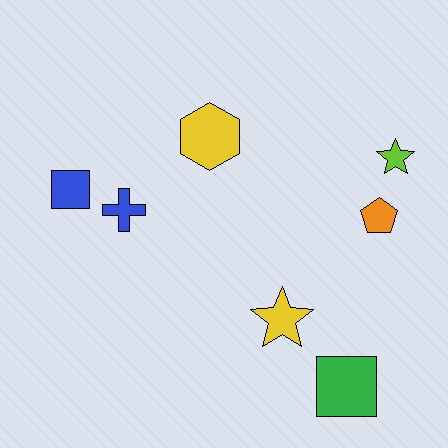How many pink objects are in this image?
There are no pink objects.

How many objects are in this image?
There are 7 objects.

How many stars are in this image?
There are 2 stars.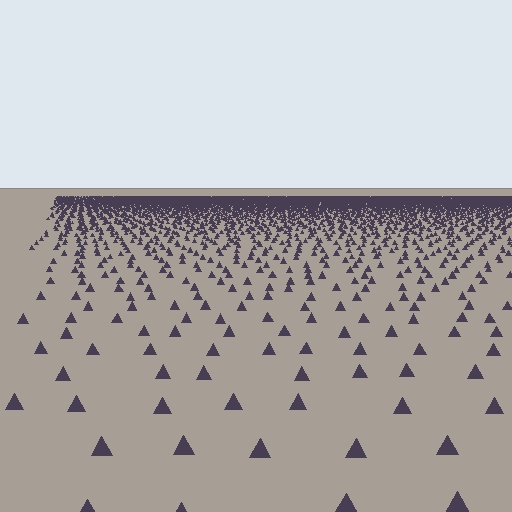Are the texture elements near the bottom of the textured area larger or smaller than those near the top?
Larger. Near the bottom, elements are closer to the viewer and appear at a bigger on-screen size.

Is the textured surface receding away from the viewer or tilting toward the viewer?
The surface is receding away from the viewer. Texture elements get smaller and denser toward the top.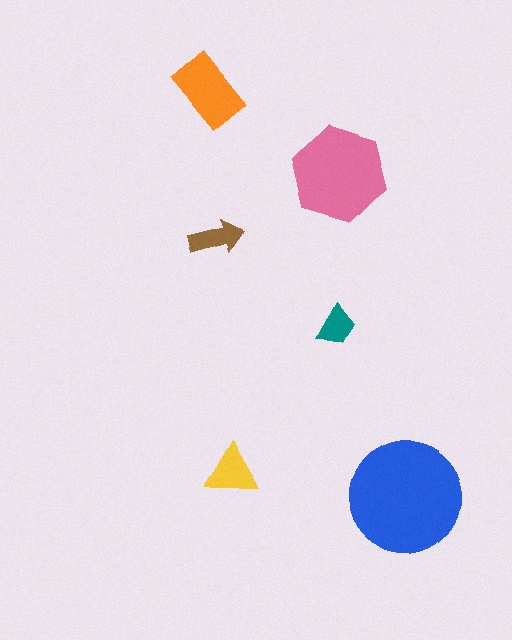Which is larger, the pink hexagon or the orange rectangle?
The pink hexagon.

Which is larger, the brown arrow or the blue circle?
The blue circle.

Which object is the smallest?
The teal trapezoid.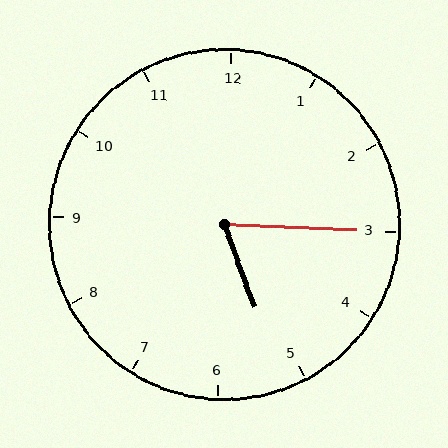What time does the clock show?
5:15.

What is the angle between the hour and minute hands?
Approximately 68 degrees.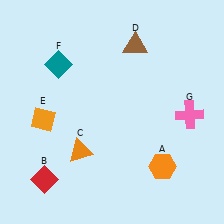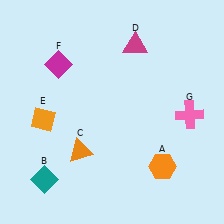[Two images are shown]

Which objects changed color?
B changed from red to teal. D changed from brown to magenta. F changed from teal to magenta.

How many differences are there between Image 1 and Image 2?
There are 3 differences between the two images.